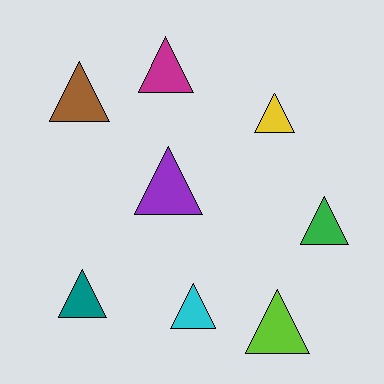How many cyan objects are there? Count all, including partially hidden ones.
There is 1 cyan object.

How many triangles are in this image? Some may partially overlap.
There are 8 triangles.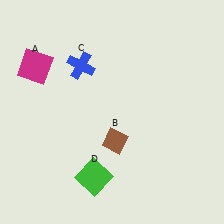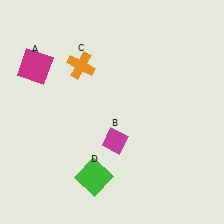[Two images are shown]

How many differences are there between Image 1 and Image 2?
There are 2 differences between the two images.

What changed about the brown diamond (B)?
In Image 1, B is brown. In Image 2, it changed to magenta.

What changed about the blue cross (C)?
In Image 1, C is blue. In Image 2, it changed to orange.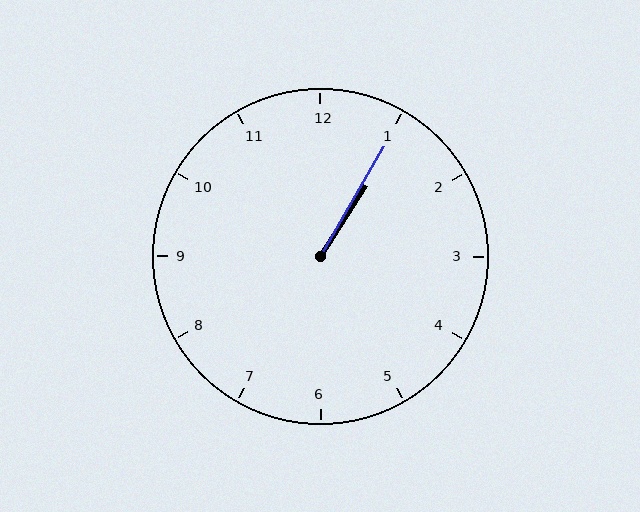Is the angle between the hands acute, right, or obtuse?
It is acute.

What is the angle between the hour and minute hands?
Approximately 2 degrees.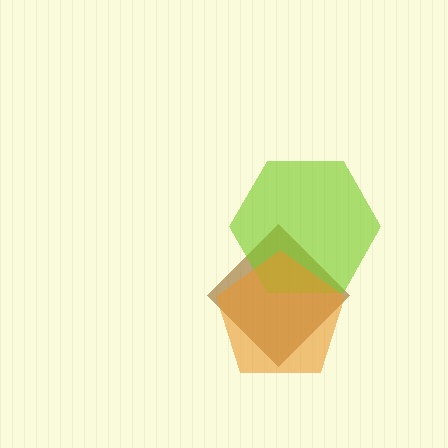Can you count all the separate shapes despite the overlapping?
Yes, there are 3 separate shapes.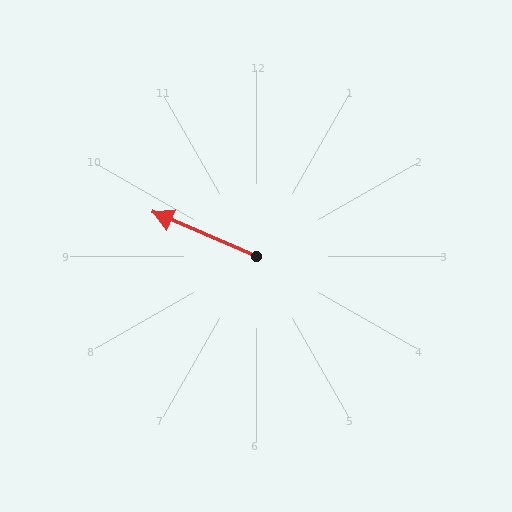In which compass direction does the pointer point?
Northwest.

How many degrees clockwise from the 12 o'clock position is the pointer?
Approximately 293 degrees.